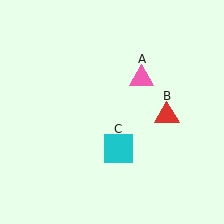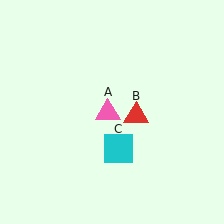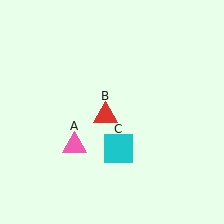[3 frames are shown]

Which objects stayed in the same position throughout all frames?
Cyan square (object C) remained stationary.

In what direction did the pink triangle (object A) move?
The pink triangle (object A) moved down and to the left.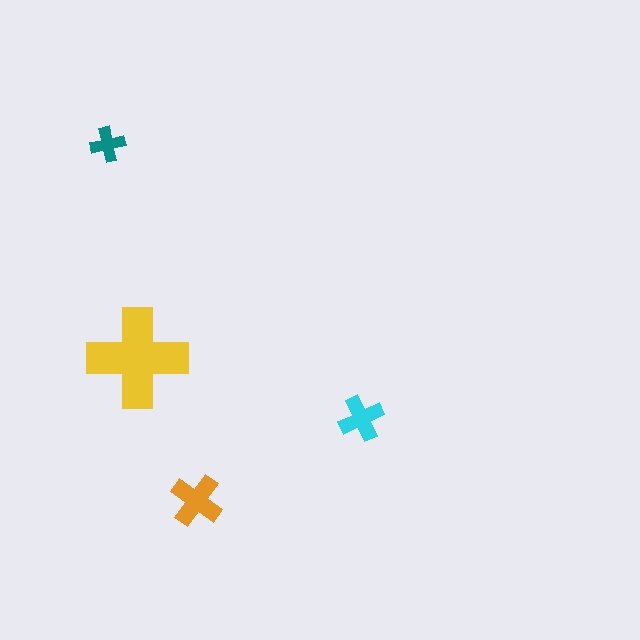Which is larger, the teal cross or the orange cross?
The orange one.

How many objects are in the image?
There are 4 objects in the image.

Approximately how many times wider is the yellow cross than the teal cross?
About 3 times wider.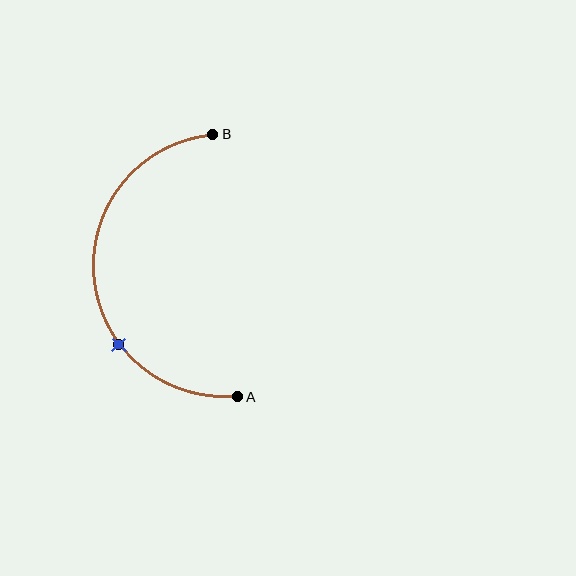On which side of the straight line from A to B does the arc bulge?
The arc bulges to the left of the straight line connecting A and B.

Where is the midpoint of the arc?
The arc midpoint is the point on the curve farthest from the straight line joining A and B. It sits to the left of that line.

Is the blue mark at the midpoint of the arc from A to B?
No. The blue mark lies on the arc but is closer to endpoint A. The arc midpoint would be at the point on the curve equidistant along the arc from both A and B.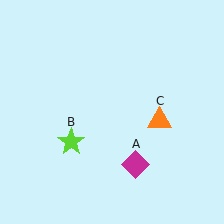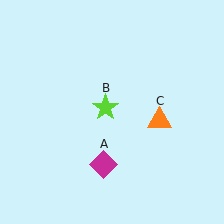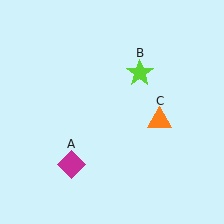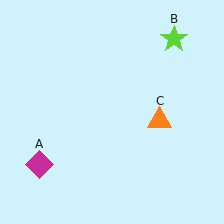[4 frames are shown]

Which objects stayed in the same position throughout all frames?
Orange triangle (object C) remained stationary.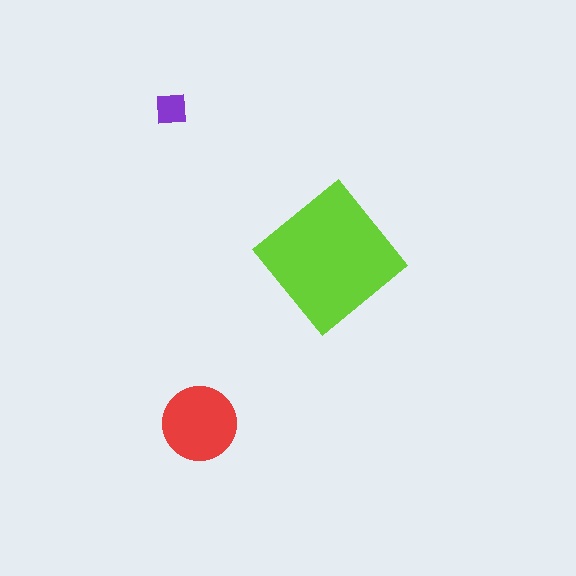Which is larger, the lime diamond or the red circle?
The lime diamond.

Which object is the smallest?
The purple square.